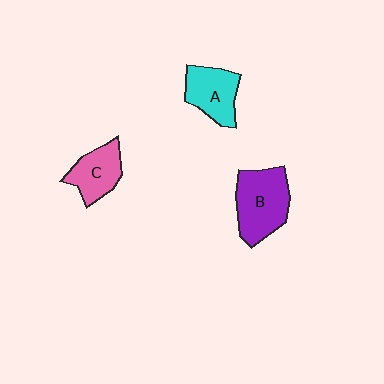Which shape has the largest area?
Shape B (purple).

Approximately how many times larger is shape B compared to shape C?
Approximately 1.4 times.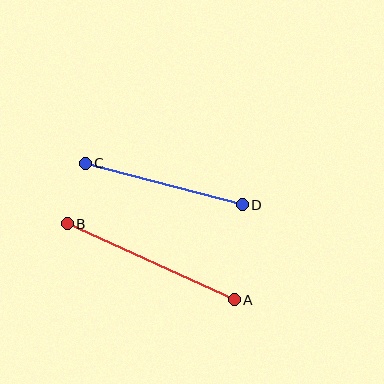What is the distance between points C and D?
The distance is approximately 162 pixels.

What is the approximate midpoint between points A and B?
The midpoint is at approximately (151, 262) pixels.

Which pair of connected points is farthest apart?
Points A and B are farthest apart.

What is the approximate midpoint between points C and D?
The midpoint is at approximately (164, 184) pixels.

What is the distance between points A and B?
The distance is approximately 183 pixels.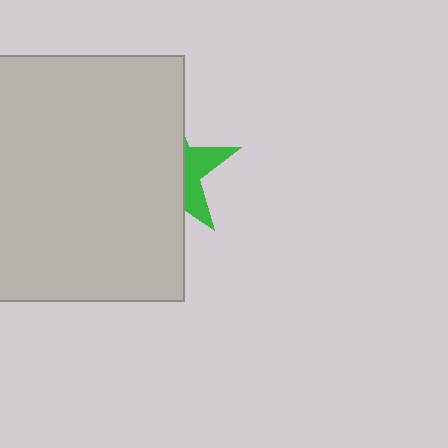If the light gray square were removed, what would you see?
You would see the complete green star.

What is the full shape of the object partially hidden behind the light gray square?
The partially hidden object is a green star.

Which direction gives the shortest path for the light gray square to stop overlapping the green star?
Moving left gives the shortest separation.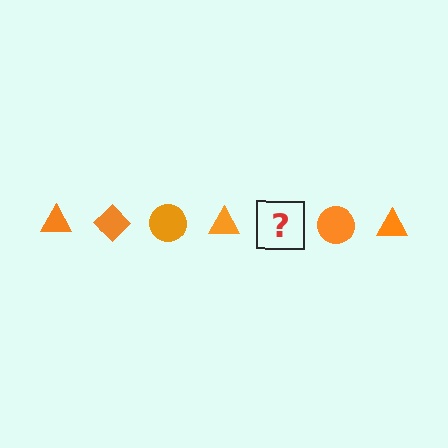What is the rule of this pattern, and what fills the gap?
The rule is that the pattern cycles through triangle, diamond, circle shapes in orange. The gap should be filled with an orange diamond.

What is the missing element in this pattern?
The missing element is an orange diamond.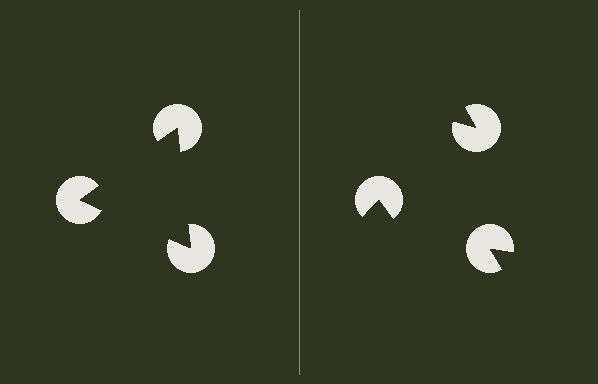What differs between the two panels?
The pac-man discs are positioned identically on both sides; only the wedge orientations differ. On the left they align to a triangle; on the right they are misaligned.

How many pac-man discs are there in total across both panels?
6 — 3 on each side.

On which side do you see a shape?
An illusory triangle appears on the left side. On the right side the wedge cuts are rotated, so no coherent shape forms.